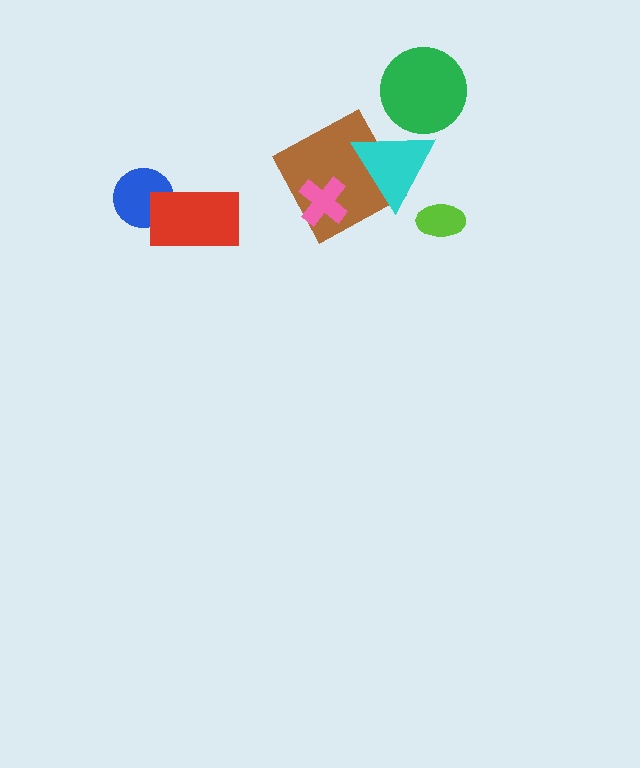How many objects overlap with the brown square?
2 objects overlap with the brown square.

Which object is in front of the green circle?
The cyan triangle is in front of the green circle.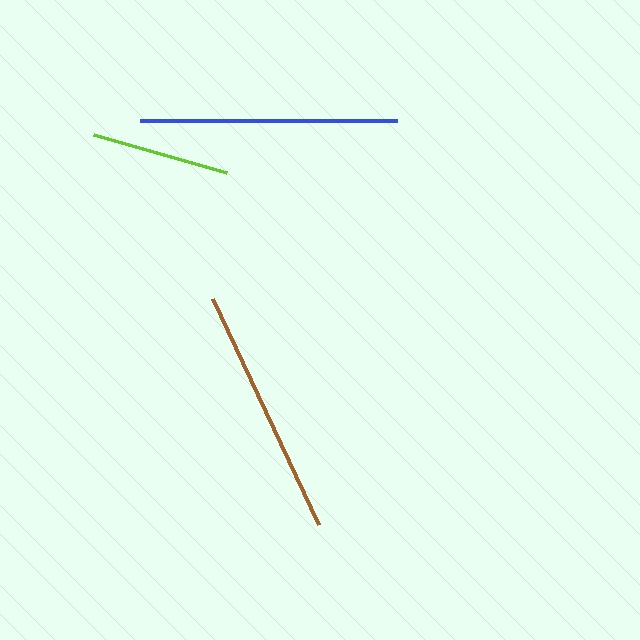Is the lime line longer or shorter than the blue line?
The blue line is longer than the lime line.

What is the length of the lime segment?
The lime segment is approximately 138 pixels long.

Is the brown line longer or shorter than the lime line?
The brown line is longer than the lime line.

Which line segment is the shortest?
The lime line is the shortest at approximately 138 pixels.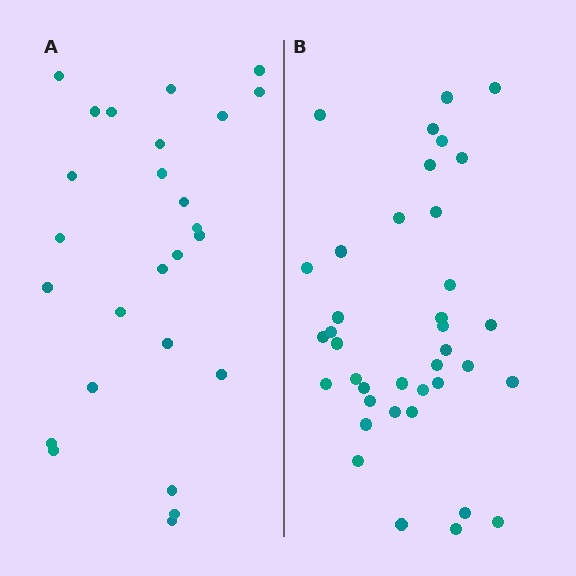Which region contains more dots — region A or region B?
Region B (the right region) has more dots.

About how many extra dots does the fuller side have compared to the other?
Region B has roughly 12 or so more dots than region A.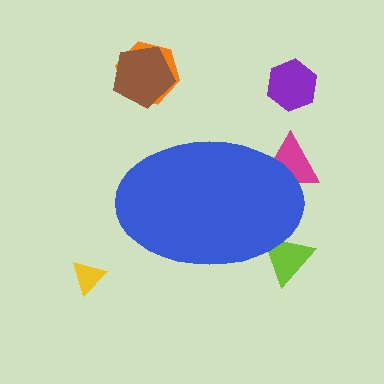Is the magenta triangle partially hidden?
Yes, the magenta triangle is partially hidden behind the blue ellipse.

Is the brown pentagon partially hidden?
No, the brown pentagon is fully visible.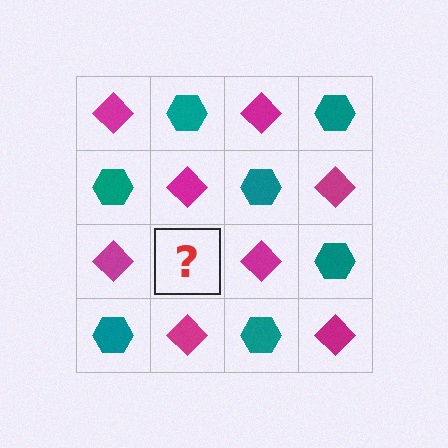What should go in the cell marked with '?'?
The missing cell should contain a teal hexagon.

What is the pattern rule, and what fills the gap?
The rule is that it alternates magenta diamond and teal hexagon in a checkerboard pattern. The gap should be filled with a teal hexagon.